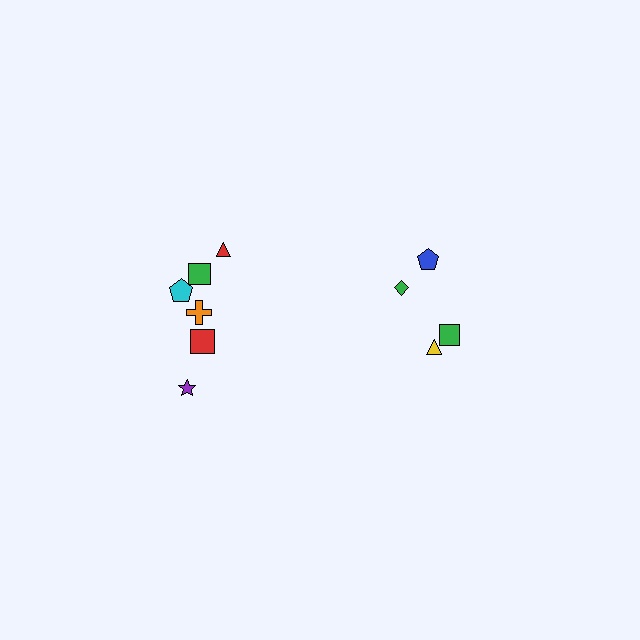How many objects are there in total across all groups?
There are 10 objects.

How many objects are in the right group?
There are 4 objects.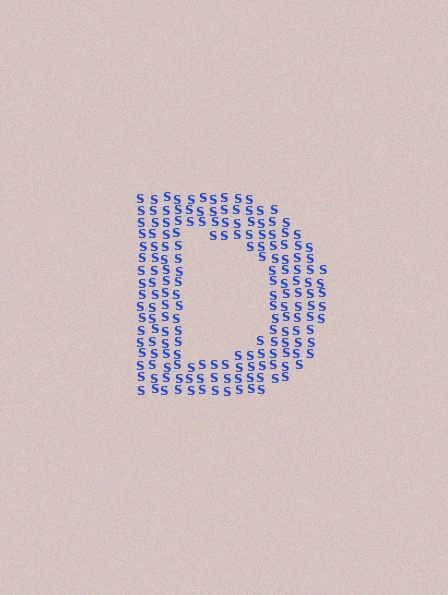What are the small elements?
The small elements are letter S's.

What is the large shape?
The large shape is the letter D.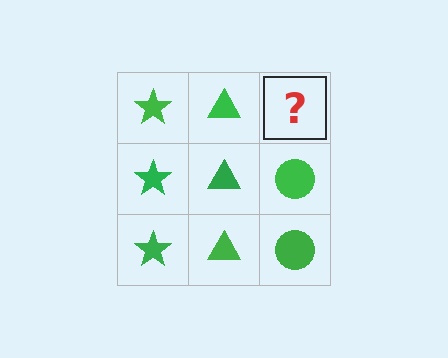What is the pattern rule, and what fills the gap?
The rule is that each column has a consistent shape. The gap should be filled with a green circle.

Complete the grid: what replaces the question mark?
The question mark should be replaced with a green circle.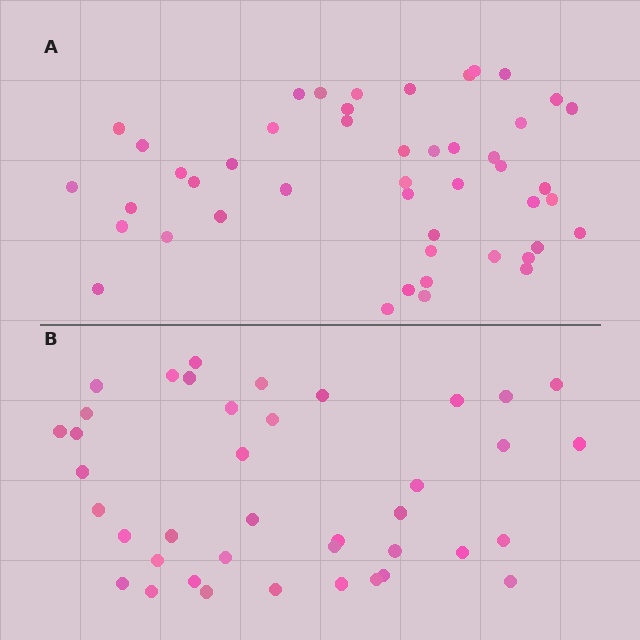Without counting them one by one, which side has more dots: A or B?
Region A (the top region) has more dots.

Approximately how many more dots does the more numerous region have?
Region A has roughly 8 or so more dots than region B.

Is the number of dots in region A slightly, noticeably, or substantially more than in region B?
Region A has only slightly more — the two regions are fairly close. The ratio is roughly 1.2 to 1.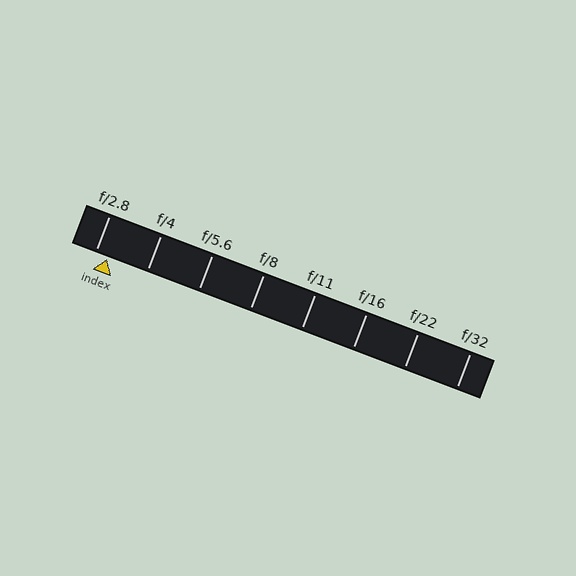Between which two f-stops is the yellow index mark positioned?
The index mark is between f/2.8 and f/4.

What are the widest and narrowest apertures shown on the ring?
The widest aperture shown is f/2.8 and the narrowest is f/32.